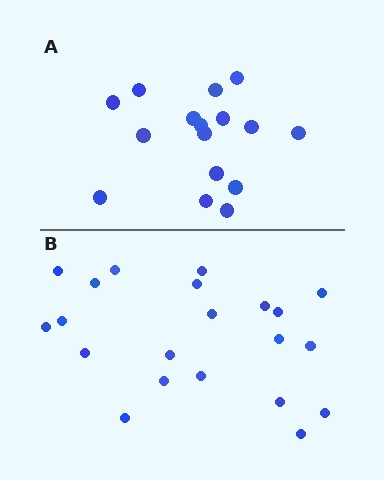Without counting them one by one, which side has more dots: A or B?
Region B (the bottom region) has more dots.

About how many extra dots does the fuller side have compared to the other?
Region B has about 5 more dots than region A.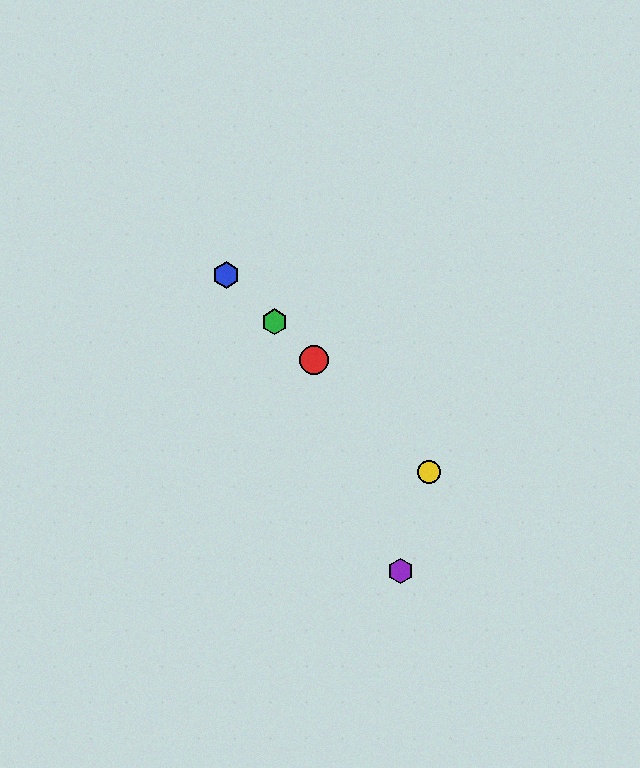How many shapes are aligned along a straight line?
4 shapes (the red circle, the blue hexagon, the green hexagon, the yellow circle) are aligned along a straight line.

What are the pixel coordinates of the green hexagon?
The green hexagon is at (275, 322).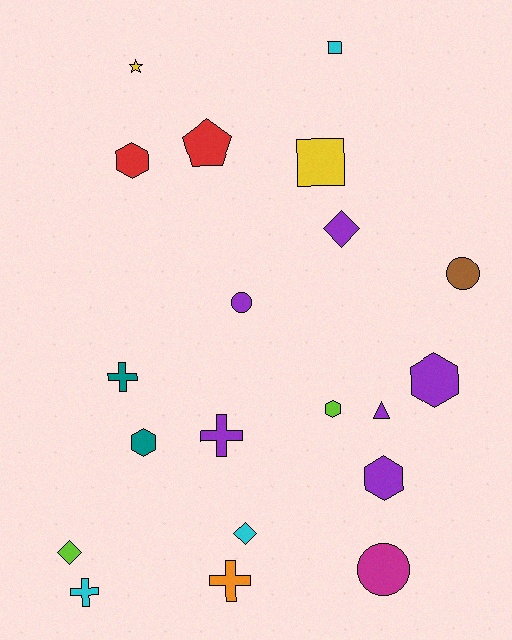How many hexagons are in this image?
There are 5 hexagons.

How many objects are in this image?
There are 20 objects.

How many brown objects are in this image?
There is 1 brown object.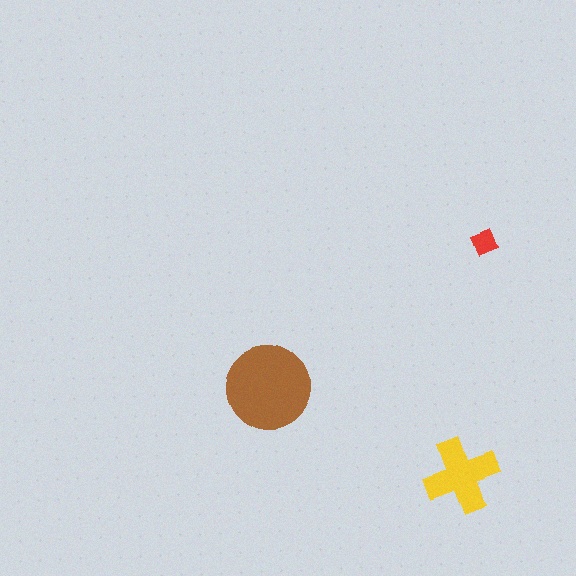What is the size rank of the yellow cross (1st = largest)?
2nd.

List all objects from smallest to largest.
The red diamond, the yellow cross, the brown circle.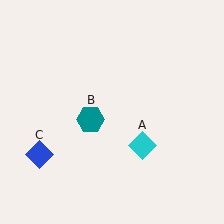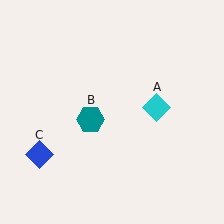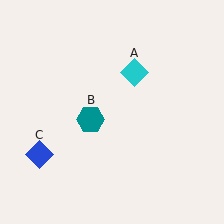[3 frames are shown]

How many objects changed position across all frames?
1 object changed position: cyan diamond (object A).